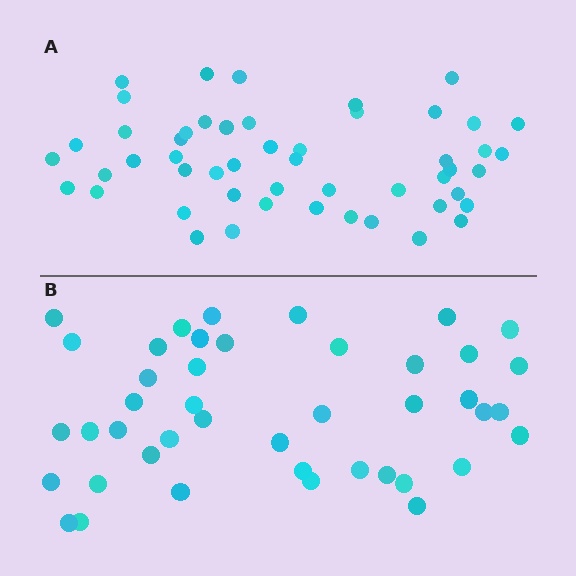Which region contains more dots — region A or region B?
Region A (the top region) has more dots.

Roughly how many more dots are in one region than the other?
Region A has roughly 8 or so more dots than region B.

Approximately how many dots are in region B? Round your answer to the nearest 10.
About 40 dots. (The exact count is 43, which rounds to 40.)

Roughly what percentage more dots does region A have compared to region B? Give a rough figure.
About 20% more.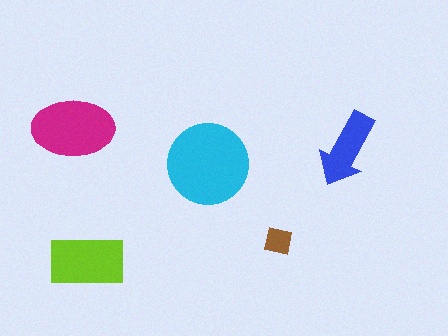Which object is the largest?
The cyan circle.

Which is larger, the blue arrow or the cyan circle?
The cyan circle.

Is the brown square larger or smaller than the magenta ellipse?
Smaller.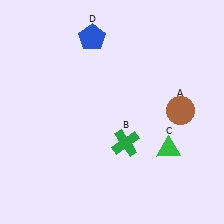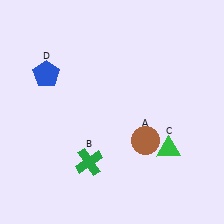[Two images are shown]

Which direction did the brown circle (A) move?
The brown circle (A) moved left.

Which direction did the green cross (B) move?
The green cross (B) moved left.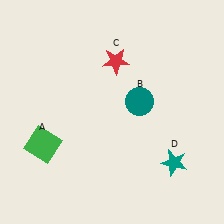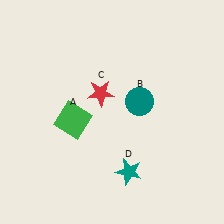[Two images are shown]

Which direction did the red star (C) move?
The red star (C) moved down.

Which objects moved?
The objects that moved are: the green square (A), the red star (C), the teal star (D).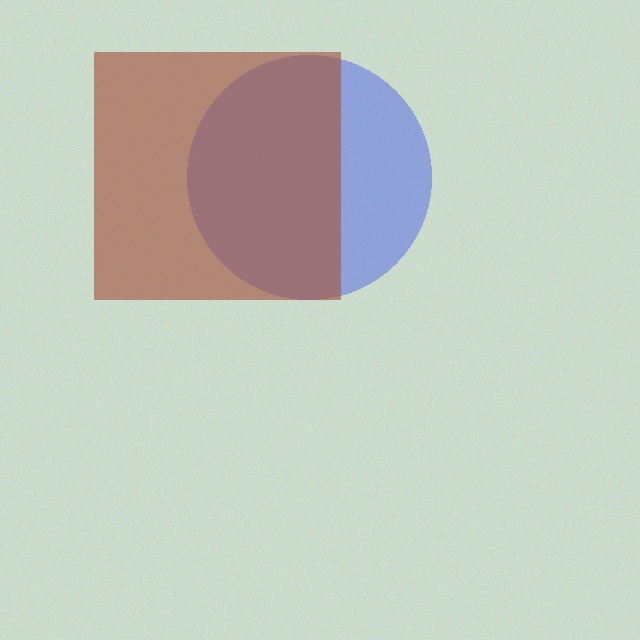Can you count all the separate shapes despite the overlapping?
Yes, there are 2 separate shapes.